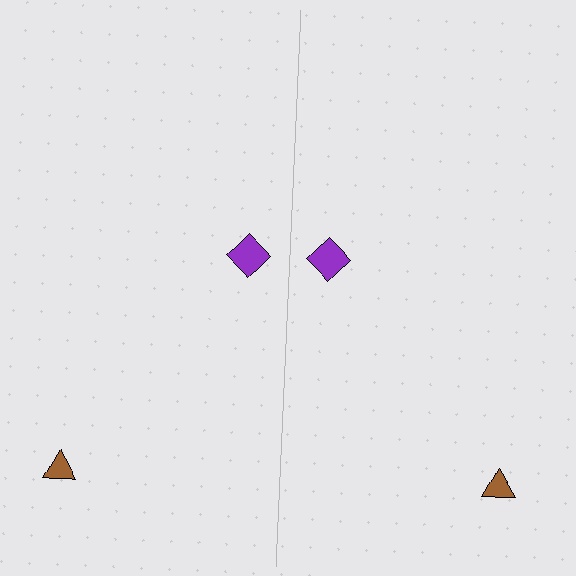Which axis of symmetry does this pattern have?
The pattern has a vertical axis of symmetry running through the center of the image.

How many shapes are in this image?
There are 4 shapes in this image.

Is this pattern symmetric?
Yes, this pattern has bilateral (reflection) symmetry.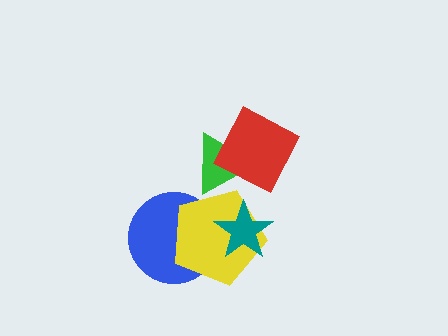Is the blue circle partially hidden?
Yes, it is partially covered by another shape.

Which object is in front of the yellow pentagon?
The teal star is in front of the yellow pentagon.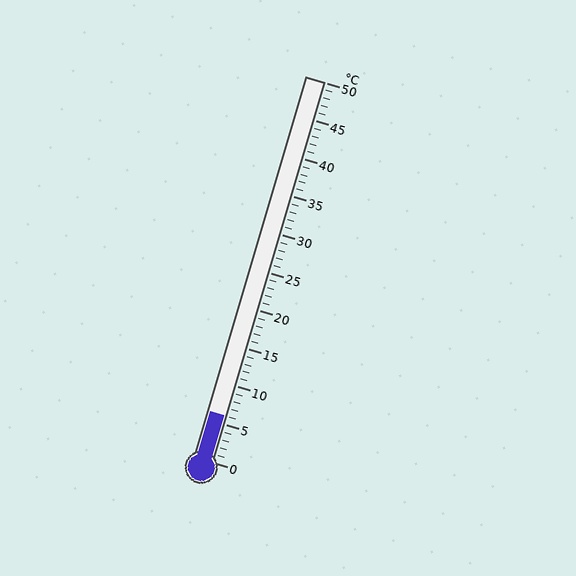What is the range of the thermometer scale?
The thermometer scale ranges from 0°C to 50°C.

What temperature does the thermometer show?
The thermometer shows approximately 6°C.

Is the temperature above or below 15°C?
The temperature is below 15°C.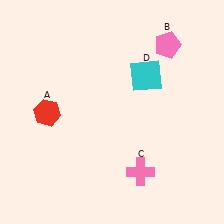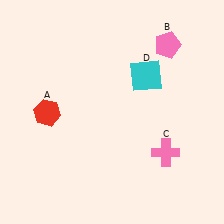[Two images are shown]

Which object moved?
The pink cross (C) moved right.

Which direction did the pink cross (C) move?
The pink cross (C) moved right.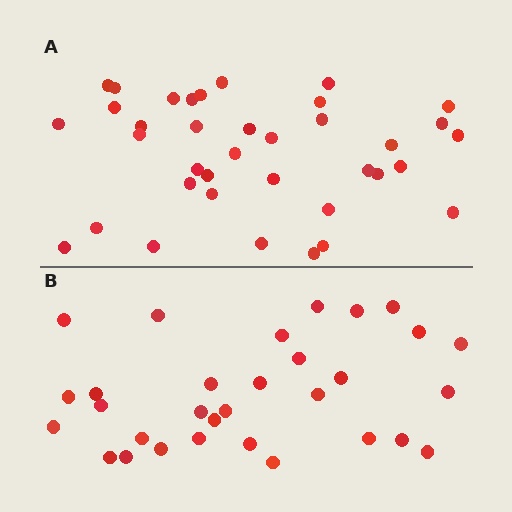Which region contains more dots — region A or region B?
Region A (the top region) has more dots.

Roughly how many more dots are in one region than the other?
Region A has about 6 more dots than region B.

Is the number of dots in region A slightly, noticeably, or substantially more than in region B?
Region A has only slightly more — the two regions are fairly close. The ratio is roughly 1.2 to 1.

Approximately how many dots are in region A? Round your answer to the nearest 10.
About 40 dots. (The exact count is 37, which rounds to 40.)